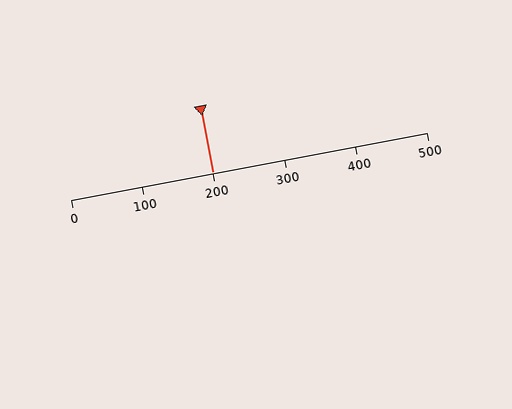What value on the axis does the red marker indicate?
The marker indicates approximately 200.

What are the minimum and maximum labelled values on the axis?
The axis runs from 0 to 500.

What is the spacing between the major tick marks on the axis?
The major ticks are spaced 100 apart.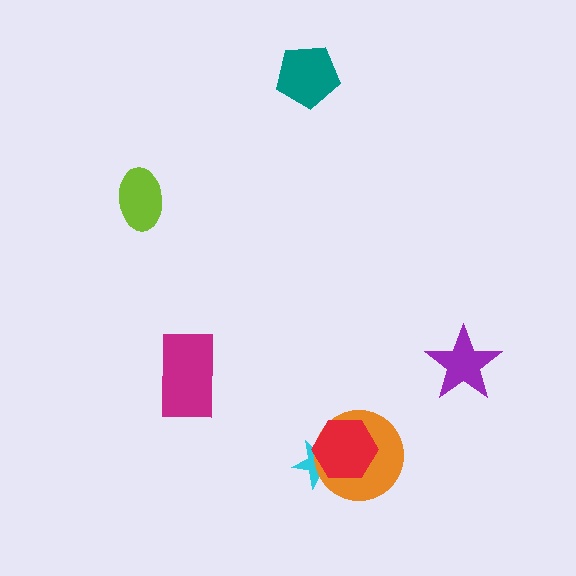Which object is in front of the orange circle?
The red hexagon is in front of the orange circle.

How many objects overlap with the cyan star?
2 objects overlap with the cyan star.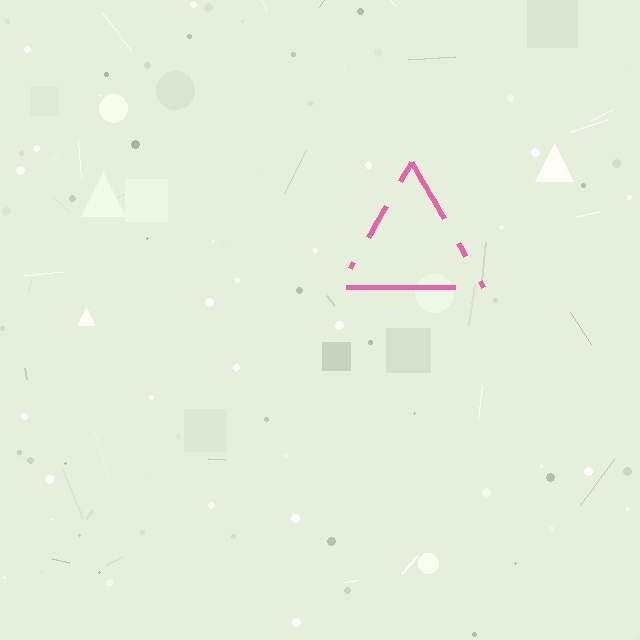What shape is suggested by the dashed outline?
The dashed outline suggests a triangle.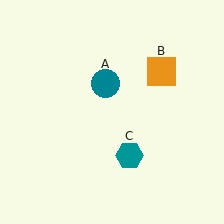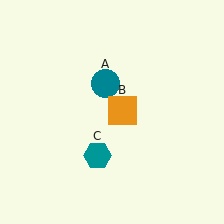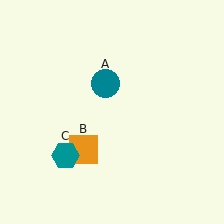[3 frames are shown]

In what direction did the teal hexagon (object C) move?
The teal hexagon (object C) moved left.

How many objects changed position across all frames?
2 objects changed position: orange square (object B), teal hexagon (object C).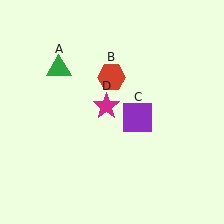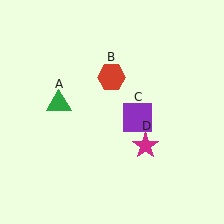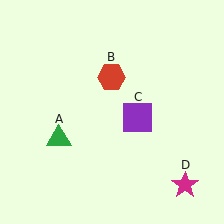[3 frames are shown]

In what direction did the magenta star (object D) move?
The magenta star (object D) moved down and to the right.